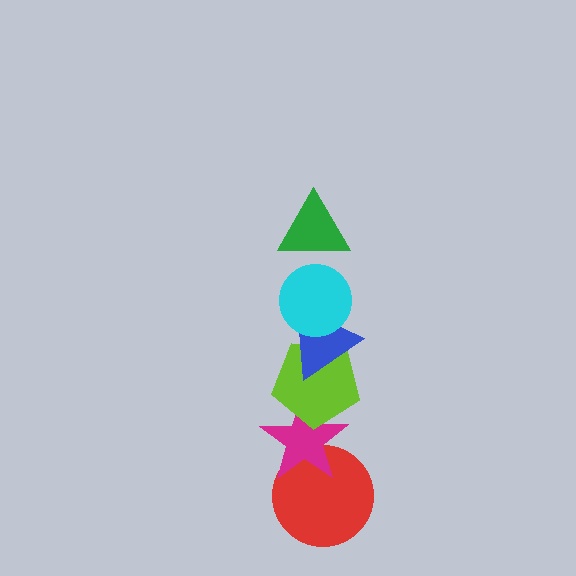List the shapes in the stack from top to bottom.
From top to bottom: the green triangle, the cyan circle, the blue triangle, the lime pentagon, the magenta star, the red circle.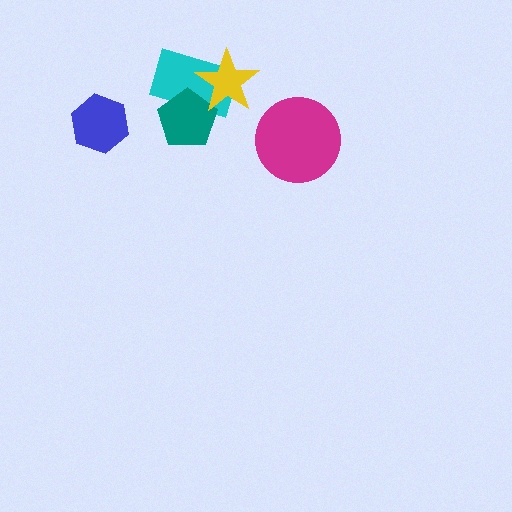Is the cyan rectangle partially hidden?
Yes, it is partially covered by another shape.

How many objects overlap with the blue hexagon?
0 objects overlap with the blue hexagon.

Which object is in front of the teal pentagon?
The yellow star is in front of the teal pentagon.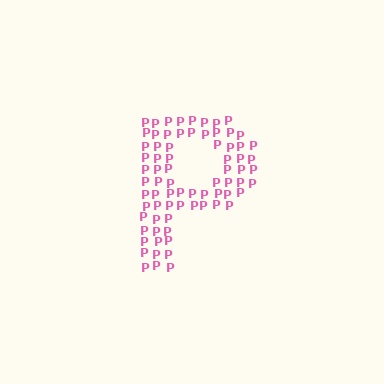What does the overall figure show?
The overall figure shows the letter P.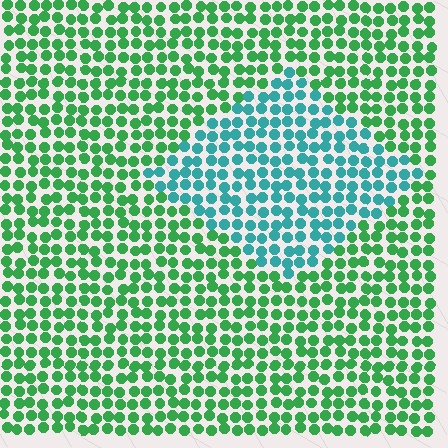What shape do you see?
I see a diamond.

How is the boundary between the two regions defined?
The boundary is defined purely by a slight shift in hue (about 47 degrees). Spacing, size, and orientation are identical on both sides.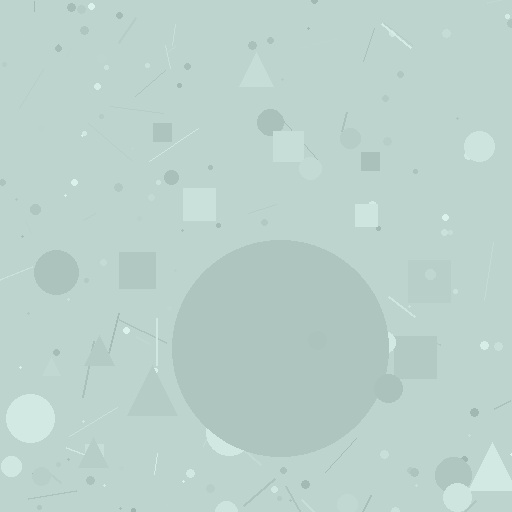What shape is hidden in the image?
A circle is hidden in the image.